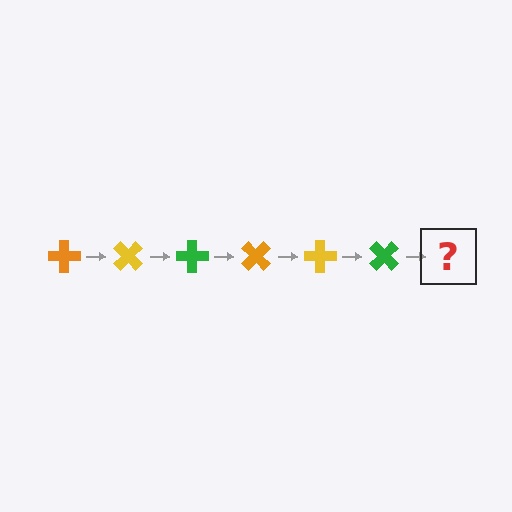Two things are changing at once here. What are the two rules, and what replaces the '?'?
The two rules are that it rotates 45 degrees each step and the color cycles through orange, yellow, and green. The '?' should be an orange cross, rotated 270 degrees from the start.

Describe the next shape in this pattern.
It should be an orange cross, rotated 270 degrees from the start.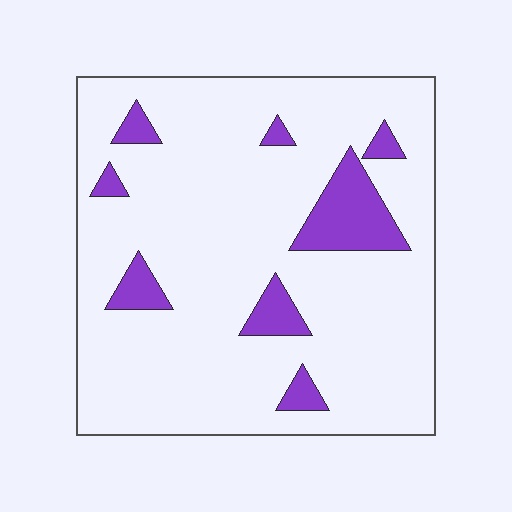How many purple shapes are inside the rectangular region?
8.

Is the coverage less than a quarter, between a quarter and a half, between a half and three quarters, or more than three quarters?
Less than a quarter.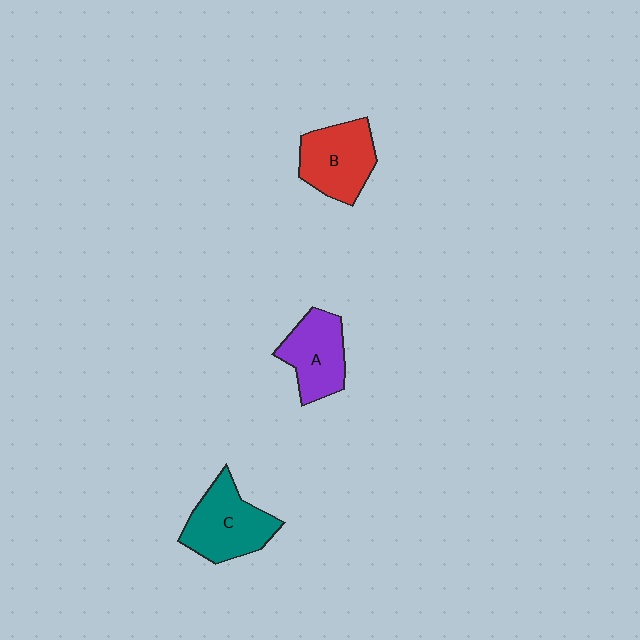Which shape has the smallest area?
Shape A (purple).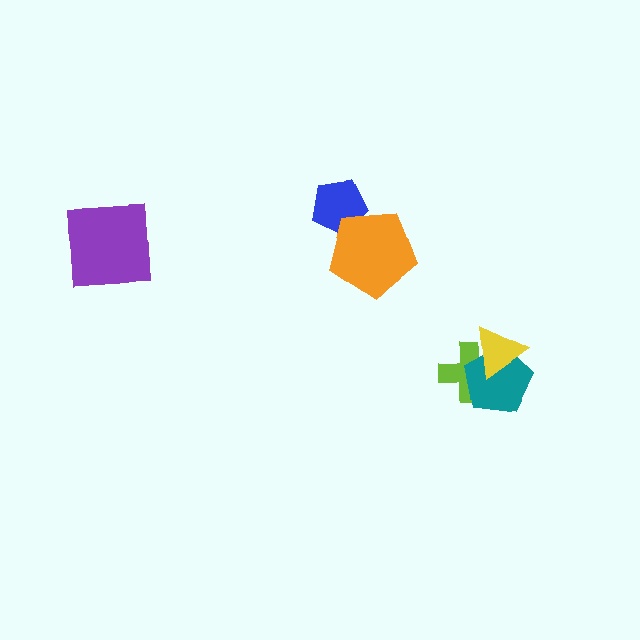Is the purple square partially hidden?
No, no other shape covers it.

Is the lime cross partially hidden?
Yes, it is partially covered by another shape.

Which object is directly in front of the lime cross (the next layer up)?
The teal pentagon is directly in front of the lime cross.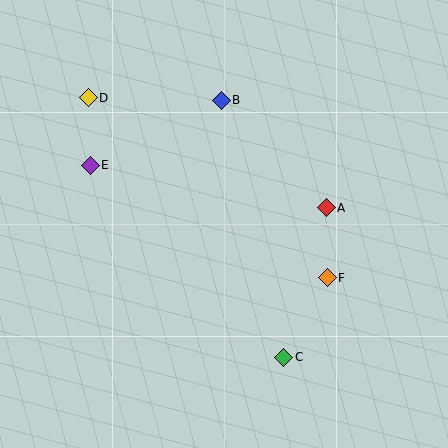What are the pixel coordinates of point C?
Point C is at (284, 357).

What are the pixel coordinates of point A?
Point A is at (326, 208).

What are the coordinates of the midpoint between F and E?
The midpoint between F and E is at (209, 222).